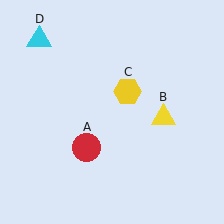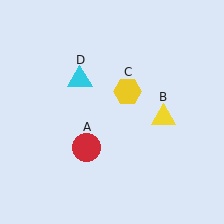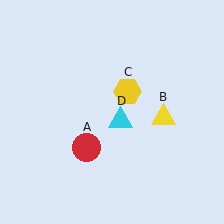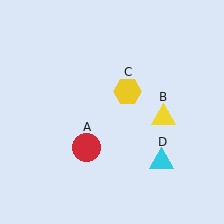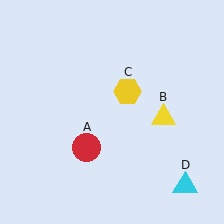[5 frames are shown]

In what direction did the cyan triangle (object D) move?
The cyan triangle (object D) moved down and to the right.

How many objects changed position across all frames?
1 object changed position: cyan triangle (object D).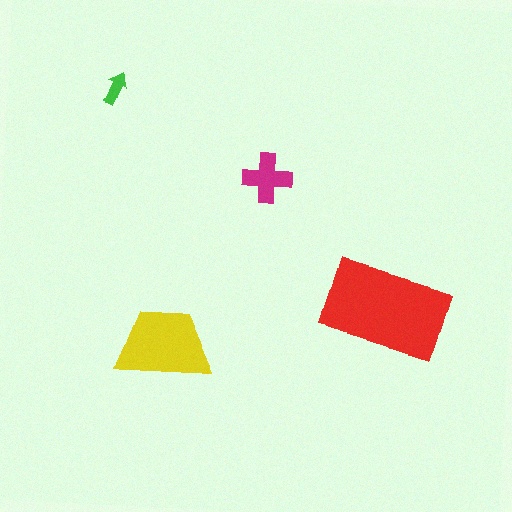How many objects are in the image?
There are 4 objects in the image.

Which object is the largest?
The red rectangle.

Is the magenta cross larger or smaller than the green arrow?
Larger.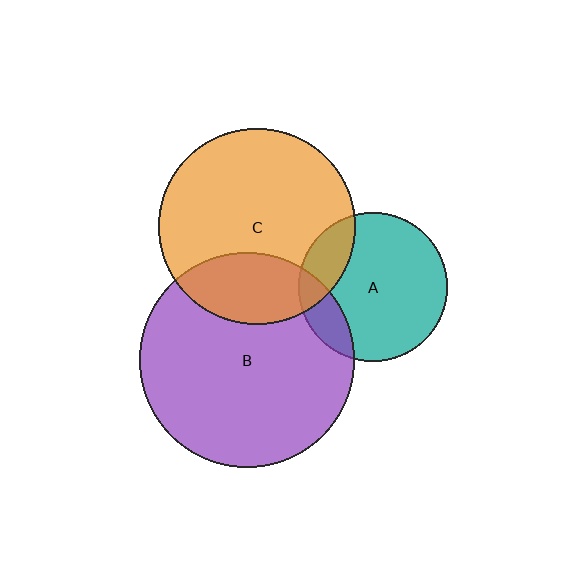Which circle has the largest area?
Circle B (purple).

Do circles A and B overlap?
Yes.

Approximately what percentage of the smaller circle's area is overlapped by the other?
Approximately 15%.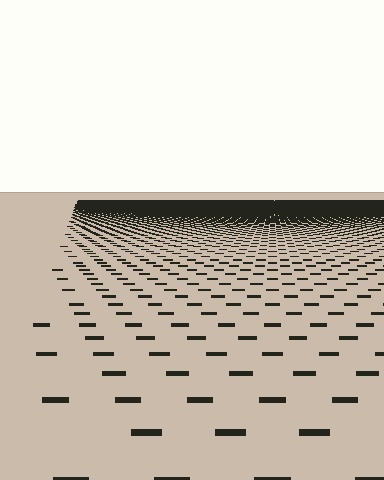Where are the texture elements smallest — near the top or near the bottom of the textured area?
Near the top.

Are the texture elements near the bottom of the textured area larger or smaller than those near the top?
Larger. Near the bottom, elements are closer to the viewer and appear at a bigger on-screen size.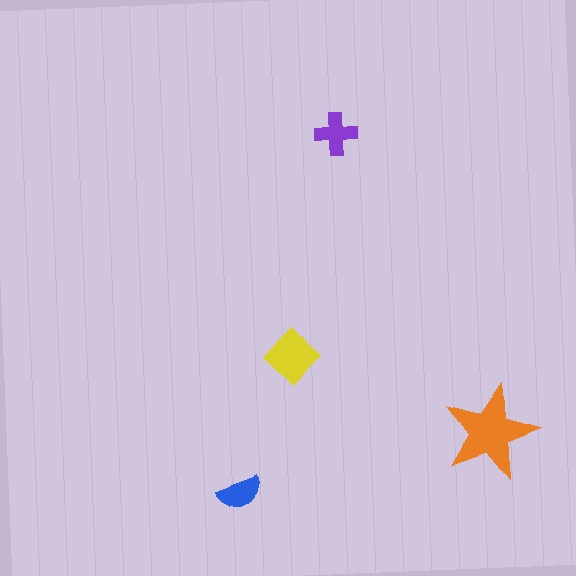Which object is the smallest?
The blue semicircle.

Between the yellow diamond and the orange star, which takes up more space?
The orange star.